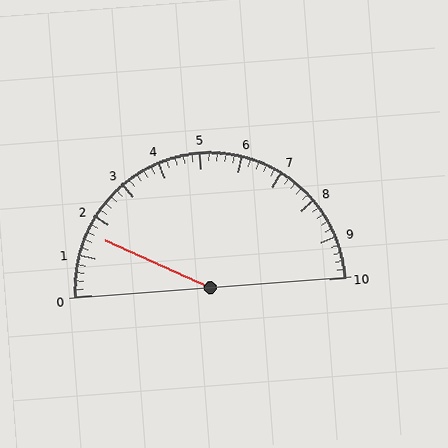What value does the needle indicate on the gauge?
The needle indicates approximately 1.6.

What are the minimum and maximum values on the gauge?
The gauge ranges from 0 to 10.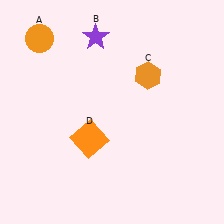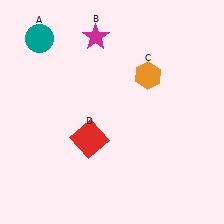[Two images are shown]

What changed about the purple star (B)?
In Image 1, B is purple. In Image 2, it changed to magenta.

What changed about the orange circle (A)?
In Image 1, A is orange. In Image 2, it changed to teal.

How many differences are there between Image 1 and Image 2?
There are 3 differences between the two images.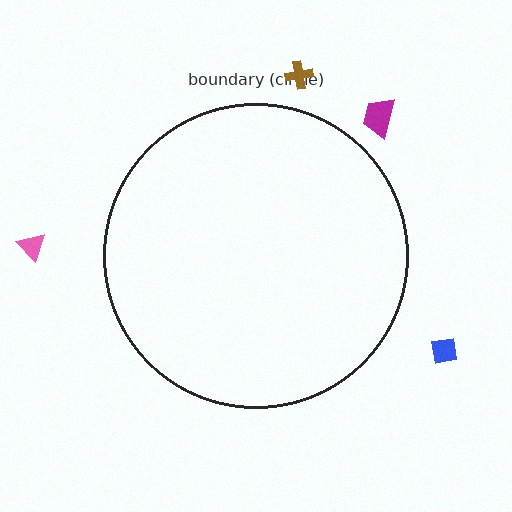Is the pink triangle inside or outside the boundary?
Outside.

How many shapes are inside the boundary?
0 inside, 4 outside.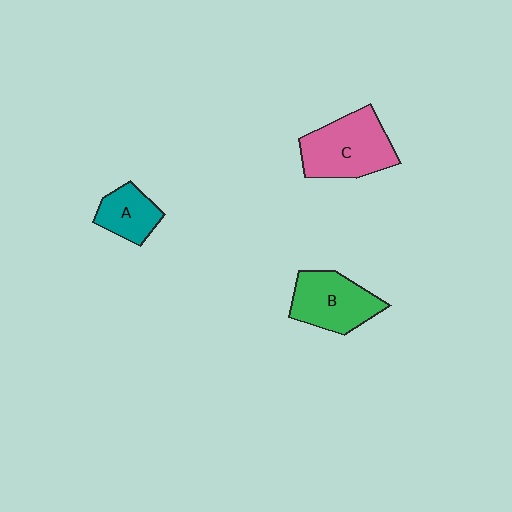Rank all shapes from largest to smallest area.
From largest to smallest: C (pink), B (green), A (teal).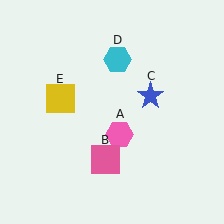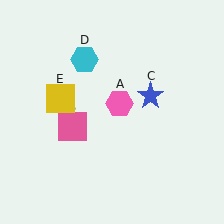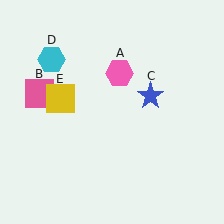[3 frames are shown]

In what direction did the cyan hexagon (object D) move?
The cyan hexagon (object D) moved left.